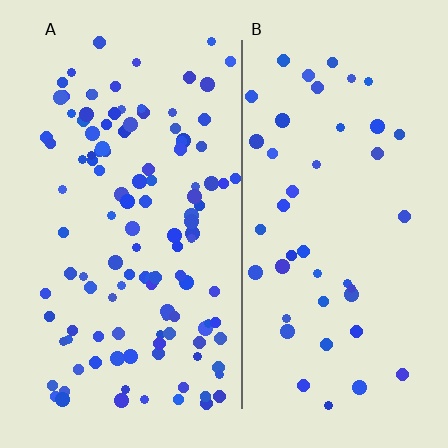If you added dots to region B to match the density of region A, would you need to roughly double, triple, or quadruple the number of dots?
Approximately triple.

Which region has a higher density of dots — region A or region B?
A (the left).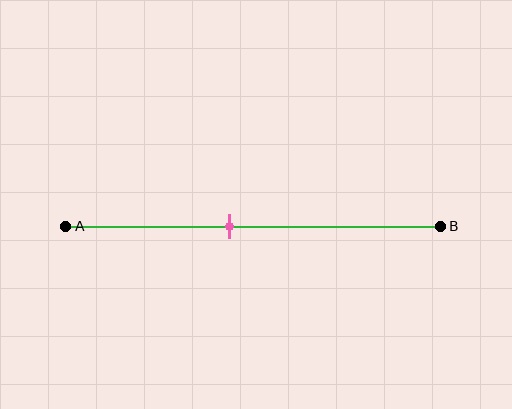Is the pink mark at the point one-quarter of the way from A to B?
No, the mark is at about 45% from A, not at the 25% one-quarter point.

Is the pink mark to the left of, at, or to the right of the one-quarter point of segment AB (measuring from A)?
The pink mark is to the right of the one-quarter point of segment AB.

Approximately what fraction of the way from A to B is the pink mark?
The pink mark is approximately 45% of the way from A to B.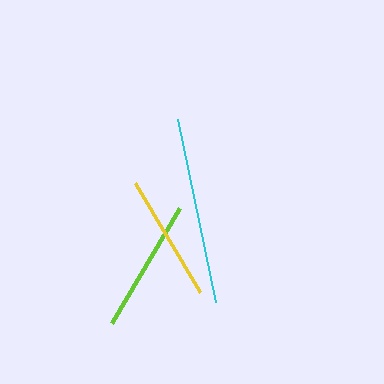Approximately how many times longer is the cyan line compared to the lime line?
The cyan line is approximately 1.4 times the length of the lime line.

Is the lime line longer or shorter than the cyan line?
The cyan line is longer than the lime line.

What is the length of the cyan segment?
The cyan segment is approximately 187 pixels long.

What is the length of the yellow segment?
The yellow segment is approximately 127 pixels long.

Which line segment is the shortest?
The yellow line is the shortest at approximately 127 pixels.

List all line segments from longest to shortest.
From longest to shortest: cyan, lime, yellow.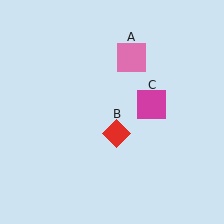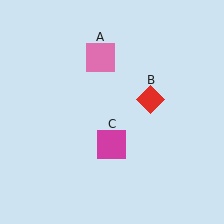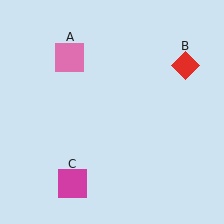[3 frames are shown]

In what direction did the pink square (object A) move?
The pink square (object A) moved left.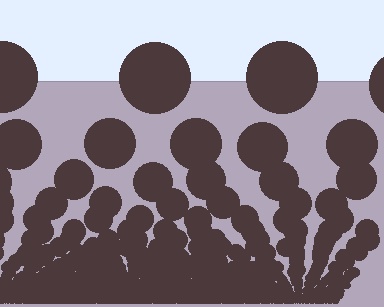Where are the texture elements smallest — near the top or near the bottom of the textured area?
Near the bottom.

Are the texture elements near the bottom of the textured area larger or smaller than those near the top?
Smaller. The gradient is inverted — elements near the bottom are smaller and denser.